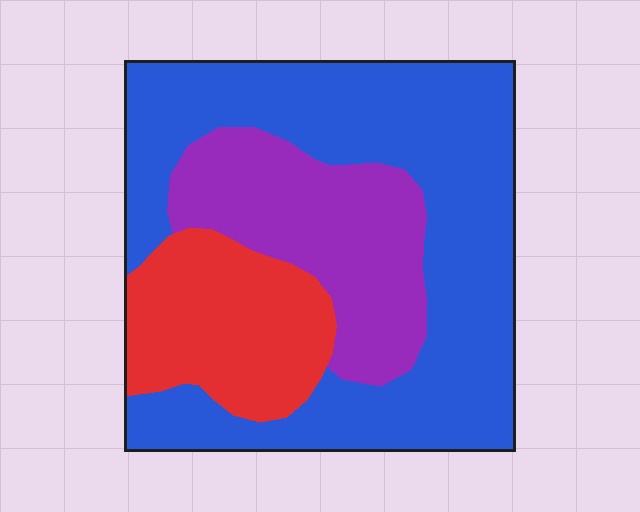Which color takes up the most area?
Blue, at roughly 55%.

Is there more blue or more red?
Blue.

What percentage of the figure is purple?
Purple takes up less than a quarter of the figure.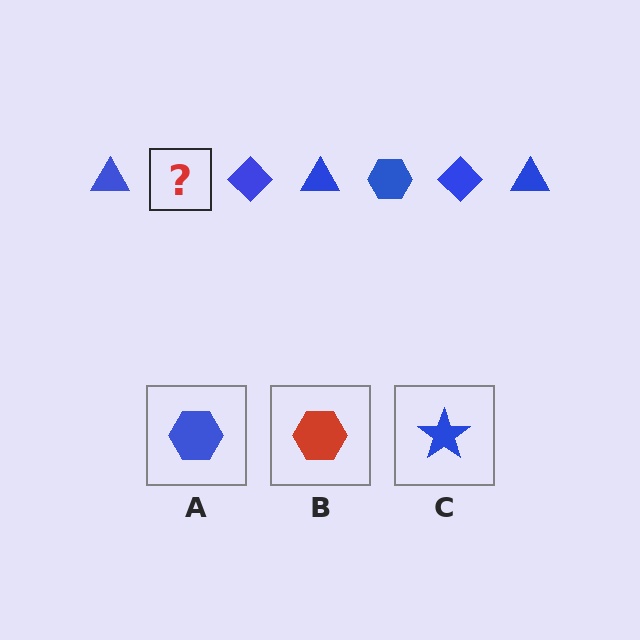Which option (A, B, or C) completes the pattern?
A.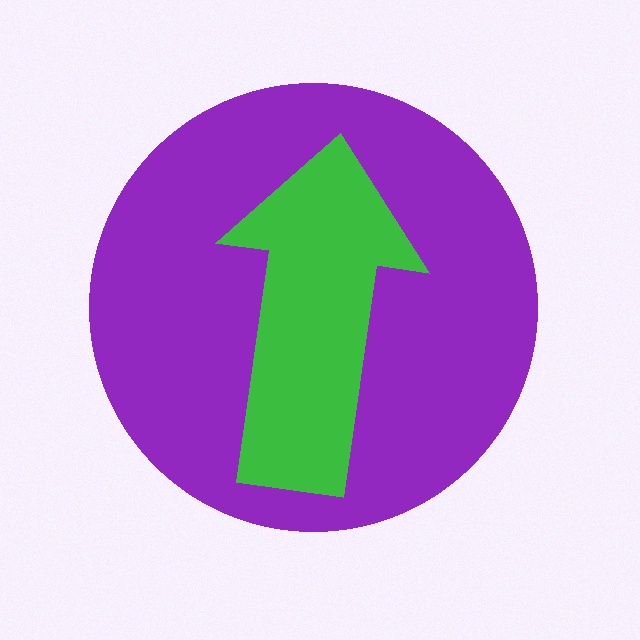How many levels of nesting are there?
2.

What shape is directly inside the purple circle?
The green arrow.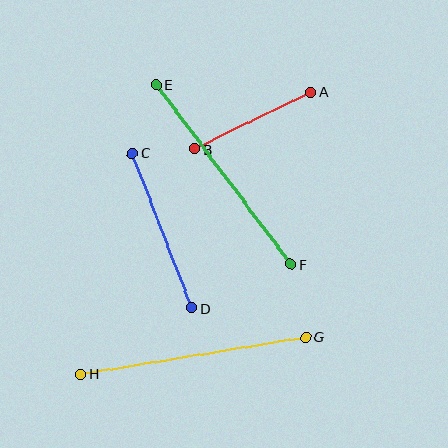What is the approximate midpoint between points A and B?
The midpoint is at approximately (253, 121) pixels.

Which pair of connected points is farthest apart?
Points G and H are farthest apart.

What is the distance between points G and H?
The distance is approximately 228 pixels.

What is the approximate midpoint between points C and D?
The midpoint is at approximately (162, 231) pixels.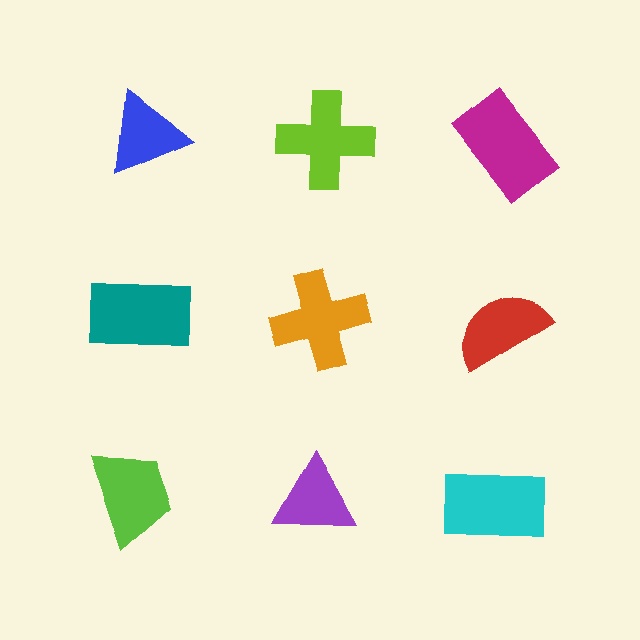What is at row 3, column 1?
A lime trapezoid.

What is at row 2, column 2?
An orange cross.